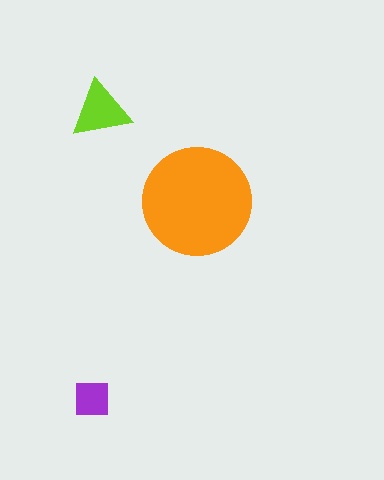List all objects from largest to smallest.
The orange circle, the lime triangle, the purple square.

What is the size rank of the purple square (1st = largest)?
3rd.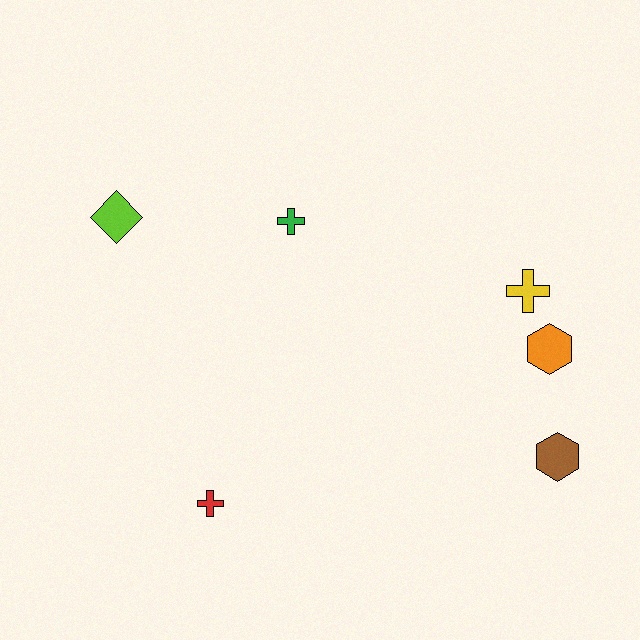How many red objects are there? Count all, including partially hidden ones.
There is 1 red object.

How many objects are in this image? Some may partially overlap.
There are 6 objects.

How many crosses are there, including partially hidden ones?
There are 3 crosses.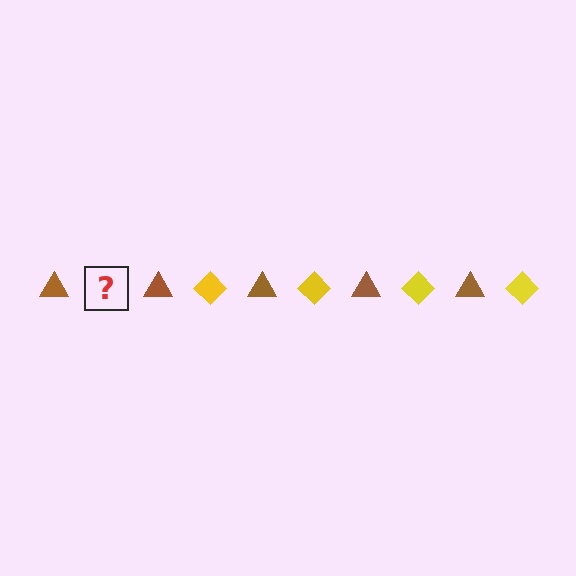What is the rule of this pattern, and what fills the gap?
The rule is that the pattern alternates between brown triangle and yellow diamond. The gap should be filled with a yellow diamond.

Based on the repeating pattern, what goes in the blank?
The blank should be a yellow diamond.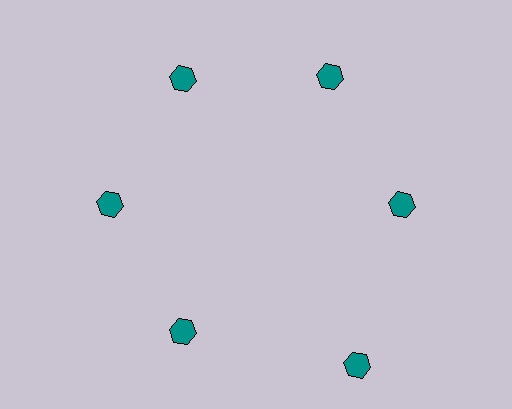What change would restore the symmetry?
The symmetry would be restored by moving it inward, back onto the ring so that all 6 hexagons sit at equal angles and equal distance from the center.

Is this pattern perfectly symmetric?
No. The 6 teal hexagons are arranged in a ring, but one element near the 5 o'clock position is pushed outward from the center, breaking the 6-fold rotational symmetry.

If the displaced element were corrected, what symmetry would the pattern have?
It would have 6-fold rotational symmetry — the pattern would map onto itself every 60 degrees.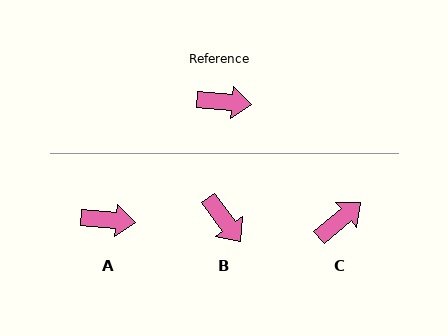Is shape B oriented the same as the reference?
No, it is off by about 48 degrees.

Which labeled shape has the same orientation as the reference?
A.